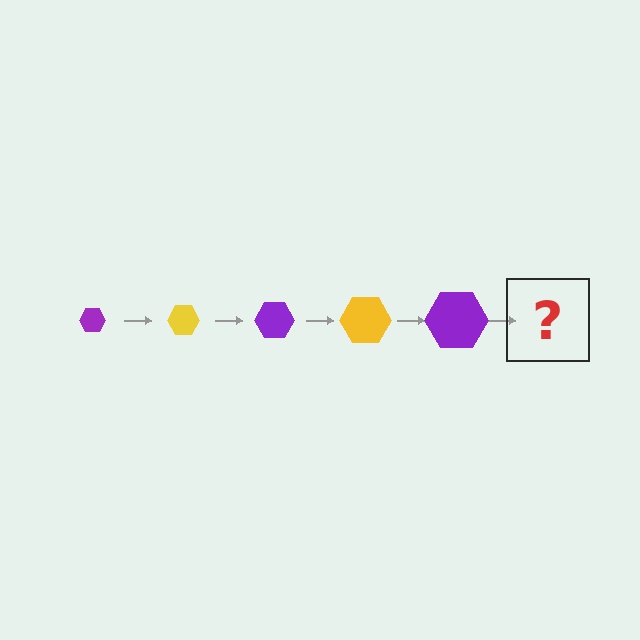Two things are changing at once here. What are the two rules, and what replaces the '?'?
The two rules are that the hexagon grows larger each step and the color cycles through purple and yellow. The '?' should be a yellow hexagon, larger than the previous one.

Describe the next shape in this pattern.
It should be a yellow hexagon, larger than the previous one.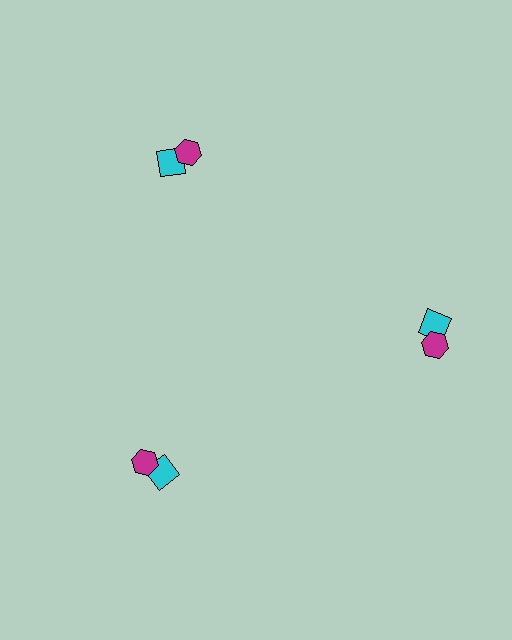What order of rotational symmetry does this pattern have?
This pattern has 3-fold rotational symmetry.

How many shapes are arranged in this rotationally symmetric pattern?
There are 6 shapes, arranged in 3 groups of 2.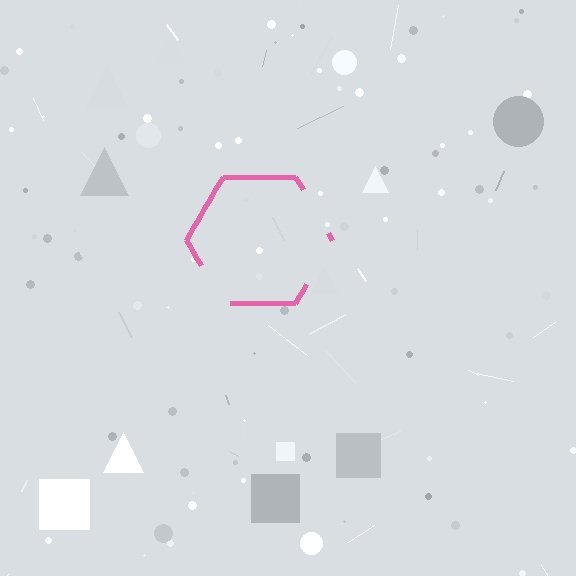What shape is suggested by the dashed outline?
The dashed outline suggests a hexagon.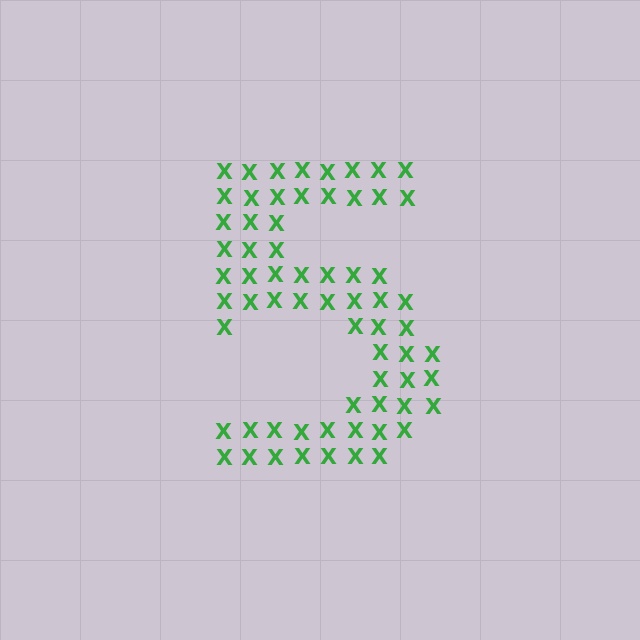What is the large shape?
The large shape is the digit 5.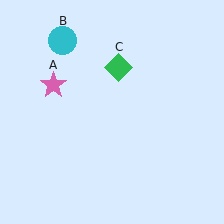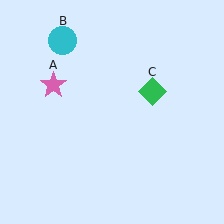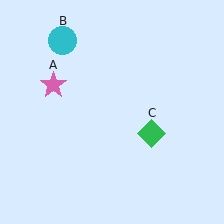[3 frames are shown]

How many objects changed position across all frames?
1 object changed position: green diamond (object C).